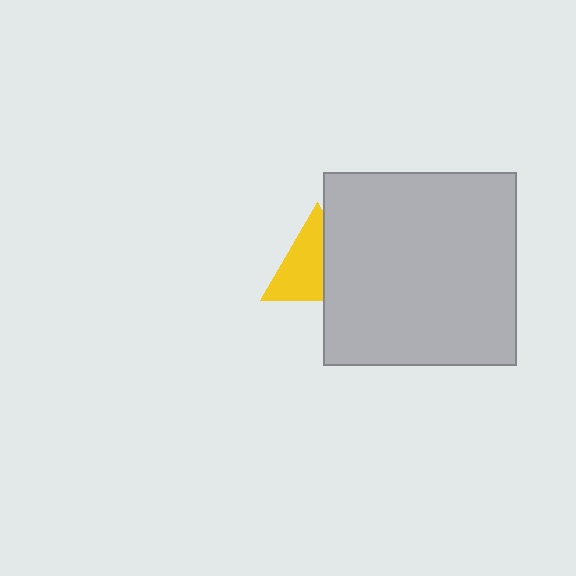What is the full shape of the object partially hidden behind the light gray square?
The partially hidden object is a yellow triangle.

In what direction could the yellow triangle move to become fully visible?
The yellow triangle could move left. That would shift it out from behind the light gray square entirely.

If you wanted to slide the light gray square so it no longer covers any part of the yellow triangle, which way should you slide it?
Slide it right — that is the most direct way to separate the two shapes.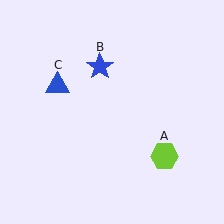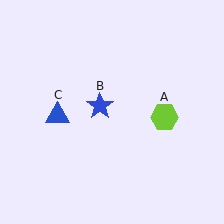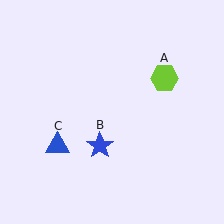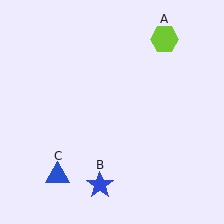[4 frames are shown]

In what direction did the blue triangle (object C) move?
The blue triangle (object C) moved down.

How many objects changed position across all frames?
3 objects changed position: lime hexagon (object A), blue star (object B), blue triangle (object C).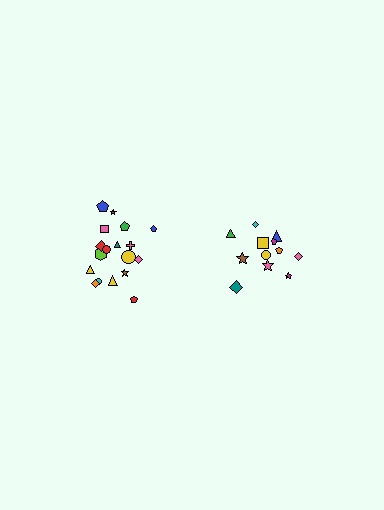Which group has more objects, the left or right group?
The left group.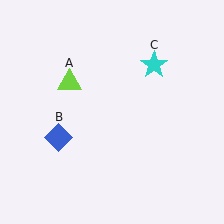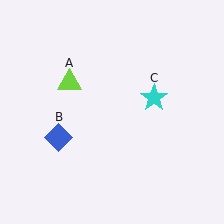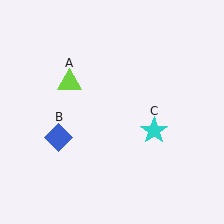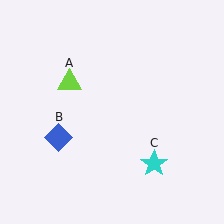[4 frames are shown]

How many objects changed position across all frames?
1 object changed position: cyan star (object C).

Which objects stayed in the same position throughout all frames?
Lime triangle (object A) and blue diamond (object B) remained stationary.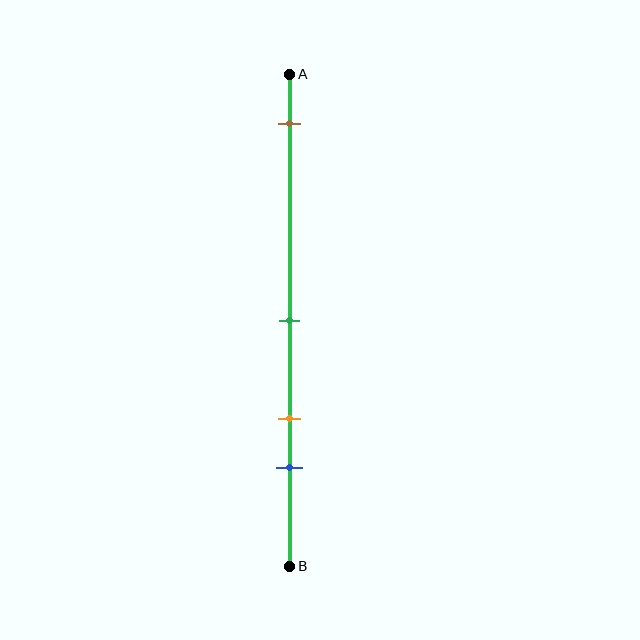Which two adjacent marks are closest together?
The orange and blue marks are the closest adjacent pair.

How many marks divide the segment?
There are 4 marks dividing the segment.